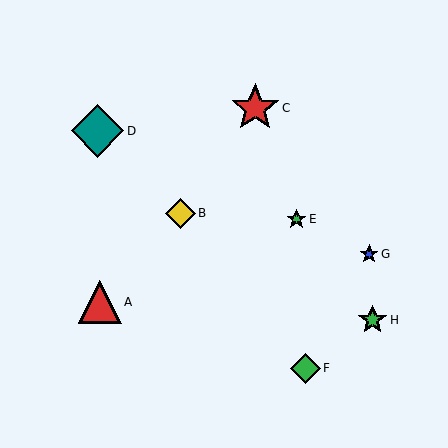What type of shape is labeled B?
Shape B is a yellow diamond.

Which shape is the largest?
The teal diamond (labeled D) is the largest.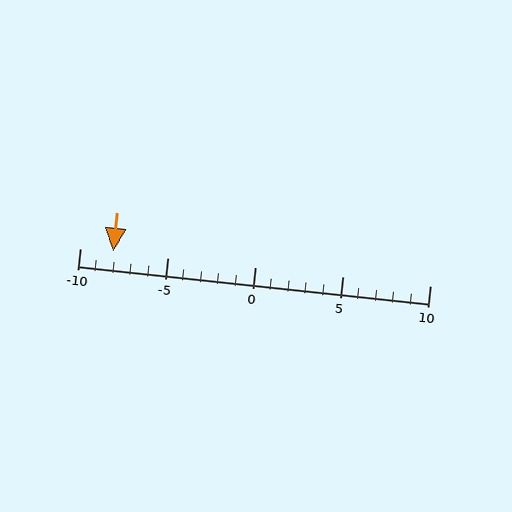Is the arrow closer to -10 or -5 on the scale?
The arrow is closer to -10.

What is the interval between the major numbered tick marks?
The major tick marks are spaced 5 units apart.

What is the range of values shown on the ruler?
The ruler shows values from -10 to 10.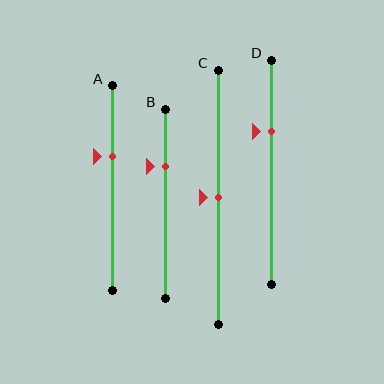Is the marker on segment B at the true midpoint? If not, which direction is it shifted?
No, the marker on segment B is shifted upward by about 20% of the segment length.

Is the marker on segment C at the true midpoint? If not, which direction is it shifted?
Yes, the marker on segment C is at the true midpoint.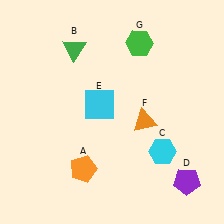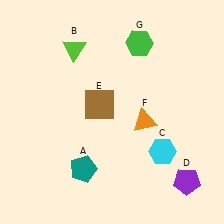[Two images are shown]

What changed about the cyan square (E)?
In Image 1, E is cyan. In Image 2, it changed to brown.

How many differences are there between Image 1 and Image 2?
There are 3 differences between the two images.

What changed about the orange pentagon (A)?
In Image 1, A is orange. In Image 2, it changed to teal.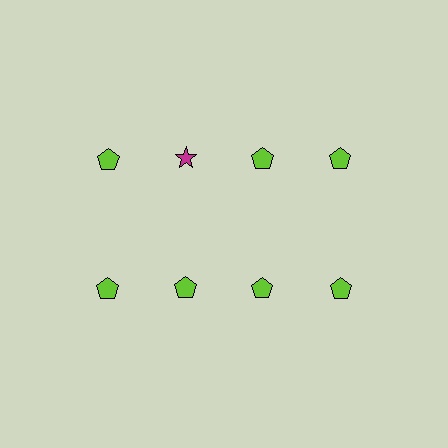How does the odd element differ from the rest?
It differs in both color (magenta instead of lime) and shape (star instead of pentagon).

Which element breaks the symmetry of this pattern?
The magenta star in the top row, second from left column breaks the symmetry. All other shapes are lime pentagons.